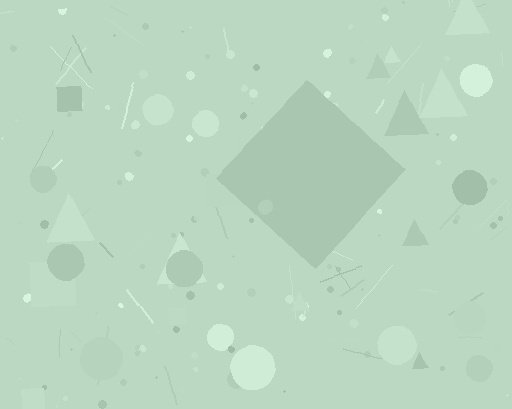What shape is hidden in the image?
A diamond is hidden in the image.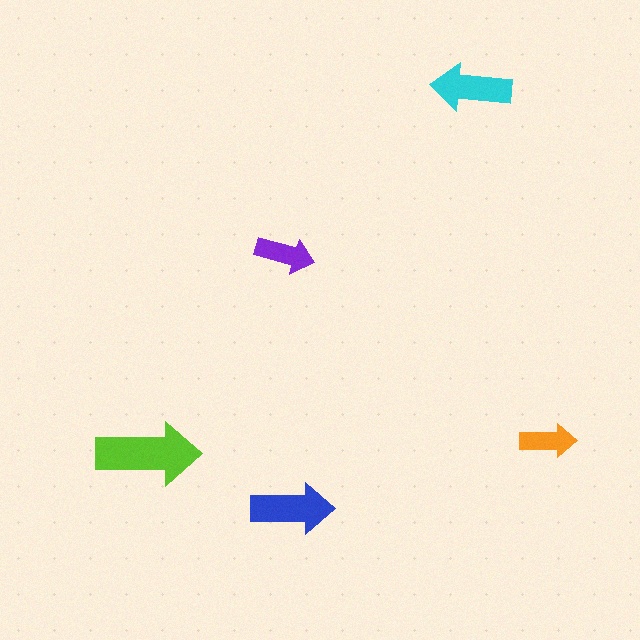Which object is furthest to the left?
The lime arrow is leftmost.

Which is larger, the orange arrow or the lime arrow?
The lime one.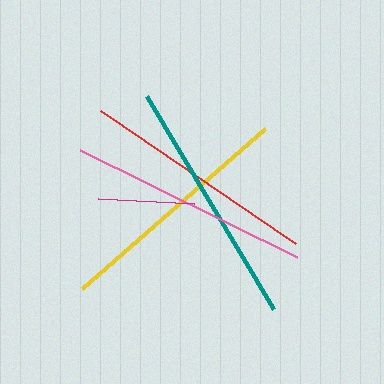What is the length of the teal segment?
The teal segment is approximately 247 pixels long.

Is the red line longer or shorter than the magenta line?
The red line is longer than the magenta line.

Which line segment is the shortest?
The magenta line is the shortest at approximately 96 pixels.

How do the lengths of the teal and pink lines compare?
The teal and pink lines are approximately the same length.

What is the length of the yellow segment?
The yellow segment is approximately 244 pixels long.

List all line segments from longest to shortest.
From longest to shortest: teal, yellow, pink, red, magenta.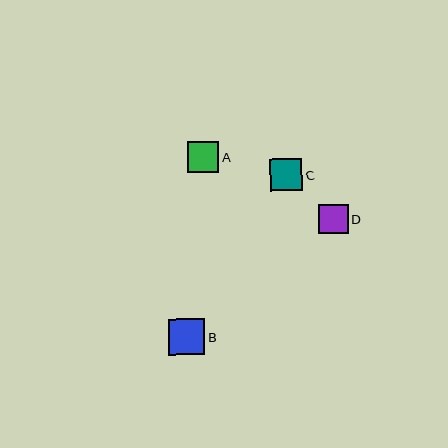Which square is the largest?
Square B is the largest with a size of approximately 36 pixels.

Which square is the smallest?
Square D is the smallest with a size of approximately 30 pixels.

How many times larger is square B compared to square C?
Square B is approximately 1.1 times the size of square C.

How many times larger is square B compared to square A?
Square B is approximately 1.2 times the size of square A.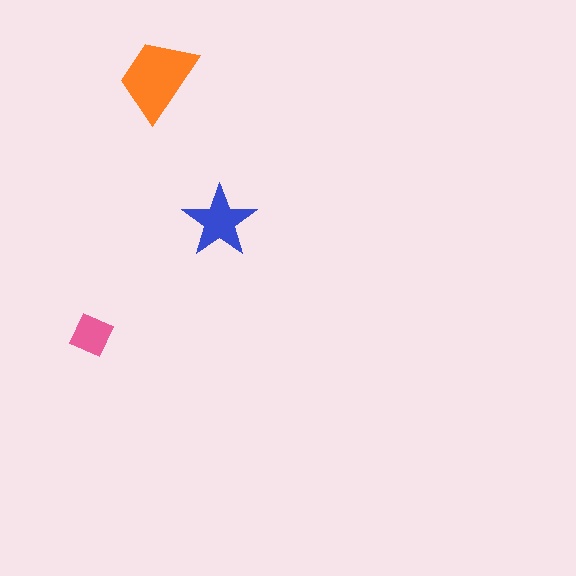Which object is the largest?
The orange trapezoid.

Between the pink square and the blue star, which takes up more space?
The blue star.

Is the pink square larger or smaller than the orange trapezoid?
Smaller.